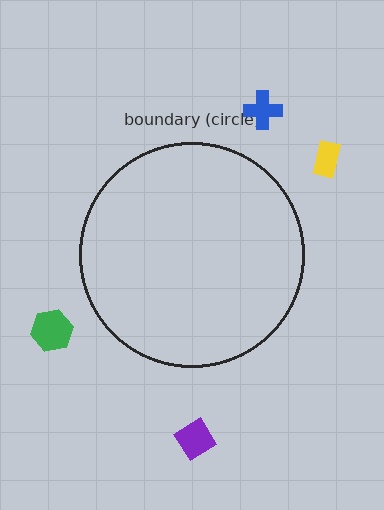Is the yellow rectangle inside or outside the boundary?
Outside.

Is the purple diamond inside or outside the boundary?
Outside.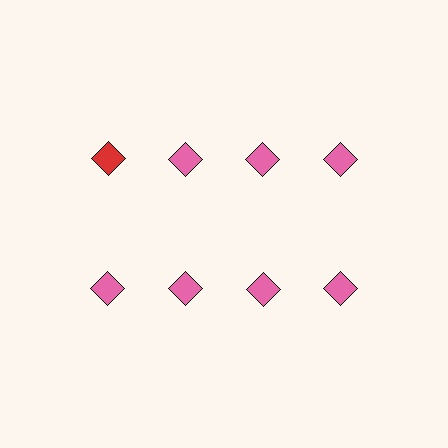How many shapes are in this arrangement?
There are 8 shapes arranged in a grid pattern.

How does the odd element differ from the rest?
It has a different color: red instead of pink.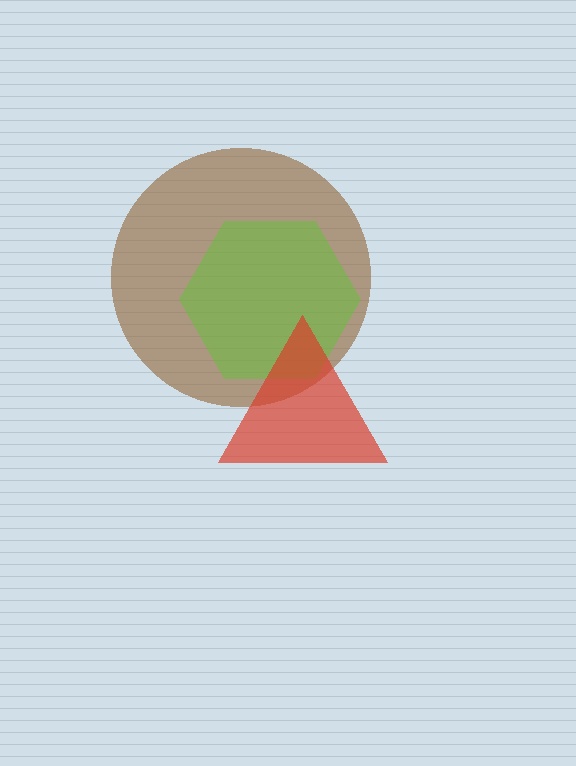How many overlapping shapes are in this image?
There are 3 overlapping shapes in the image.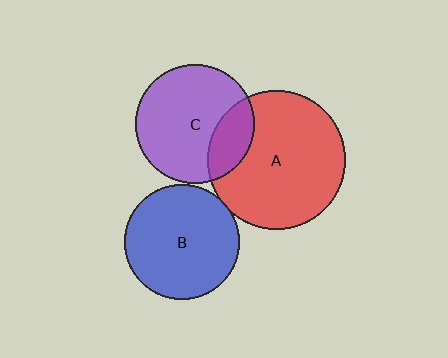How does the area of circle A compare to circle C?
Approximately 1.4 times.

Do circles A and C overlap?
Yes.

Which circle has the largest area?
Circle A (red).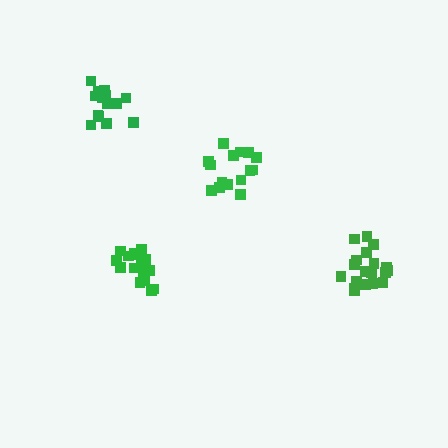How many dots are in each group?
Group 1: 20 dots, Group 2: 14 dots, Group 3: 19 dots, Group 4: 15 dots (68 total).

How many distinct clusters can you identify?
There are 4 distinct clusters.